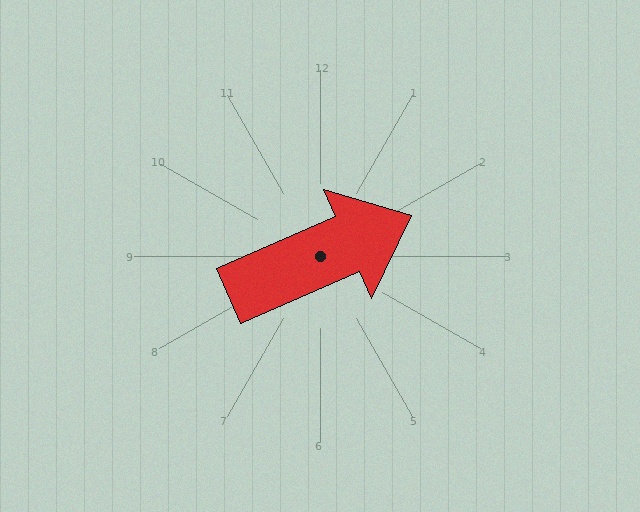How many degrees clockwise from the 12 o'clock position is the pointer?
Approximately 66 degrees.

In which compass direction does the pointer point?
Northeast.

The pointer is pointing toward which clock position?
Roughly 2 o'clock.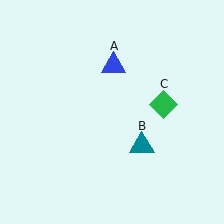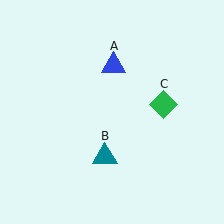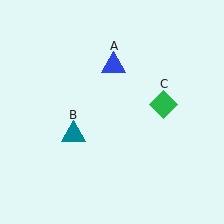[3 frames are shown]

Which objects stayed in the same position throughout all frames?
Blue triangle (object A) and green diamond (object C) remained stationary.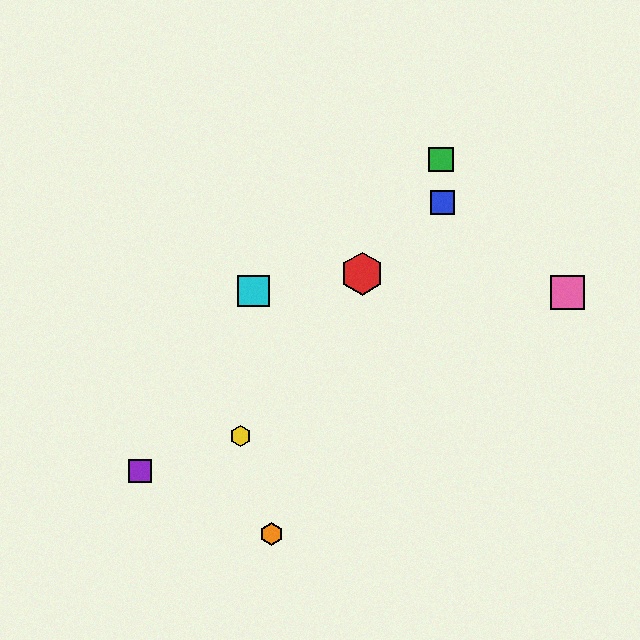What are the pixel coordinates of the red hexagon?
The red hexagon is at (362, 274).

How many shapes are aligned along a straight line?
3 shapes (the red hexagon, the blue square, the purple square) are aligned along a straight line.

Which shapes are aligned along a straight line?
The red hexagon, the blue square, the purple square are aligned along a straight line.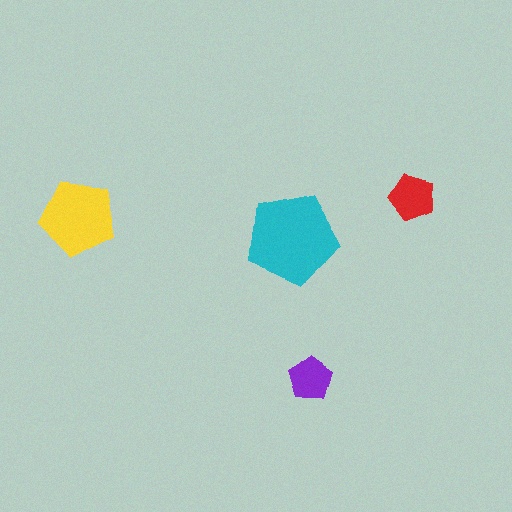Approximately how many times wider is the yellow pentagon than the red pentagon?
About 1.5 times wider.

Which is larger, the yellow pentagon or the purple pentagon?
The yellow one.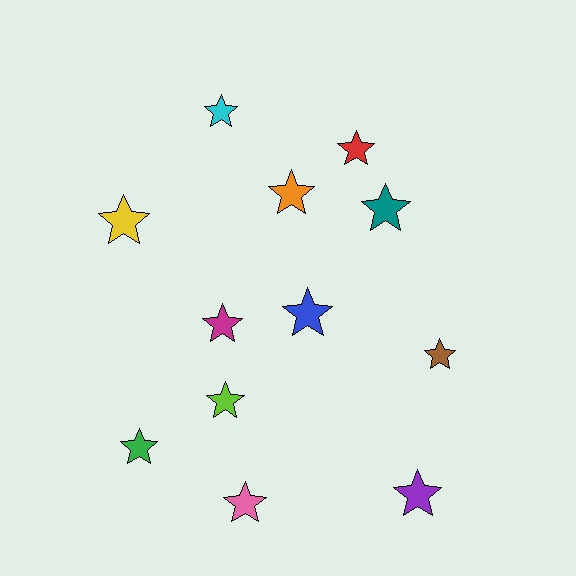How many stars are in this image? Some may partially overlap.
There are 12 stars.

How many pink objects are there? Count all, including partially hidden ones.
There is 1 pink object.